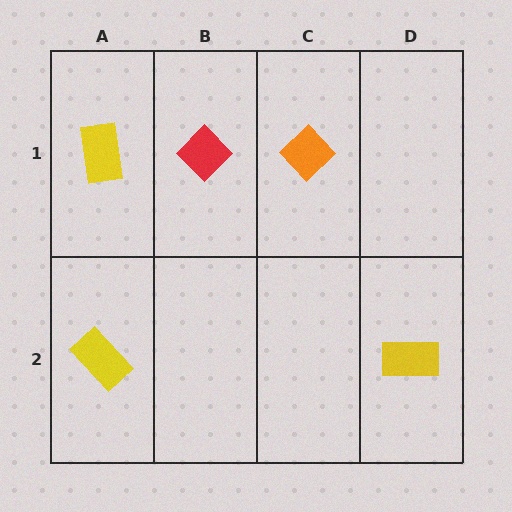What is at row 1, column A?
A yellow rectangle.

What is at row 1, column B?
A red diamond.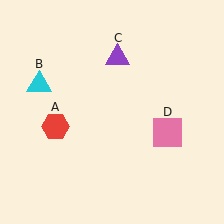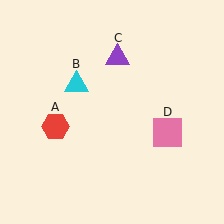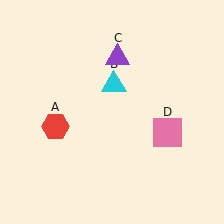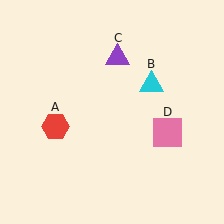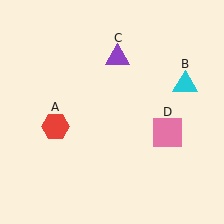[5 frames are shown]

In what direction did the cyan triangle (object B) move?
The cyan triangle (object B) moved right.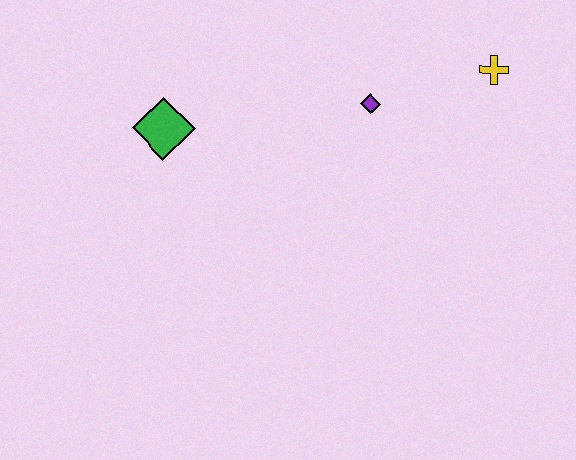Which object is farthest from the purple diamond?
The green diamond is farthest from the purple diamond.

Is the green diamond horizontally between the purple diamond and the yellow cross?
No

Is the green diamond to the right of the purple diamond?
No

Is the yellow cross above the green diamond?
Yes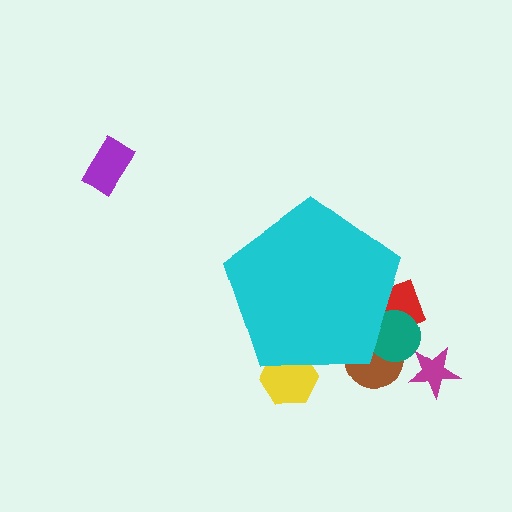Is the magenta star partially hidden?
No, the magenta star is fully visible.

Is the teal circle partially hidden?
Yes, the teal circle is partially hidden behind the cyan pentagon.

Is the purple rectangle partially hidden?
No, the purple rectangle is fully visible.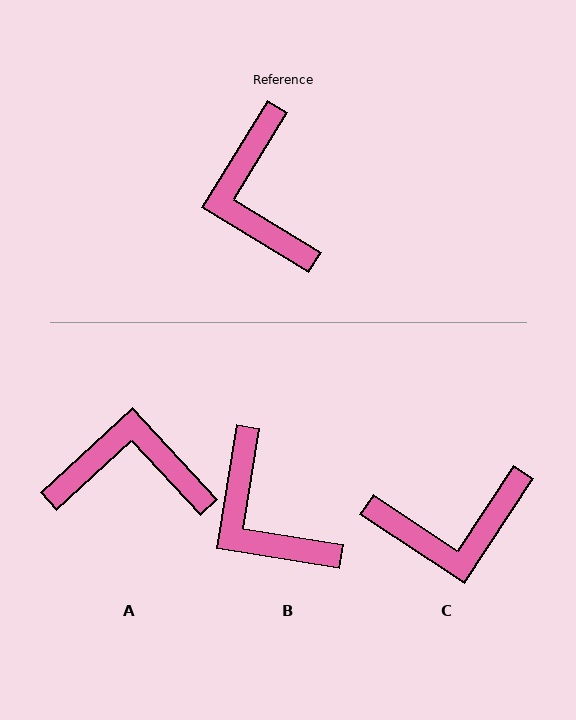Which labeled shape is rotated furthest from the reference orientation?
A, about 106 degrees away.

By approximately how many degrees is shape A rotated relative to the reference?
Approximately 106 degrees clockwise.